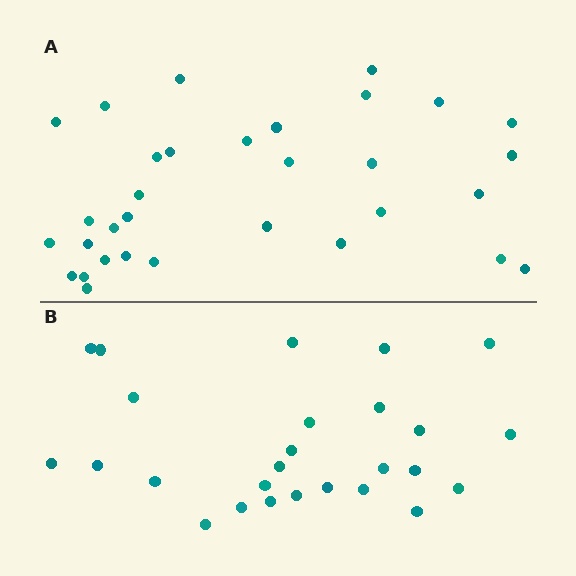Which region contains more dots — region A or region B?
Region A (the top region) has more dots.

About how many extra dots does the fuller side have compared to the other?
Region A has about 6 more dots than region B.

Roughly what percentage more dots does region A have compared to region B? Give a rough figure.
About 25% more.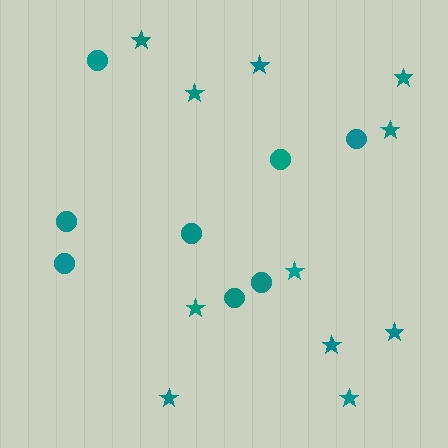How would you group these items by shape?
There are 2 groups: one group of stars (11) and one group of circles (8).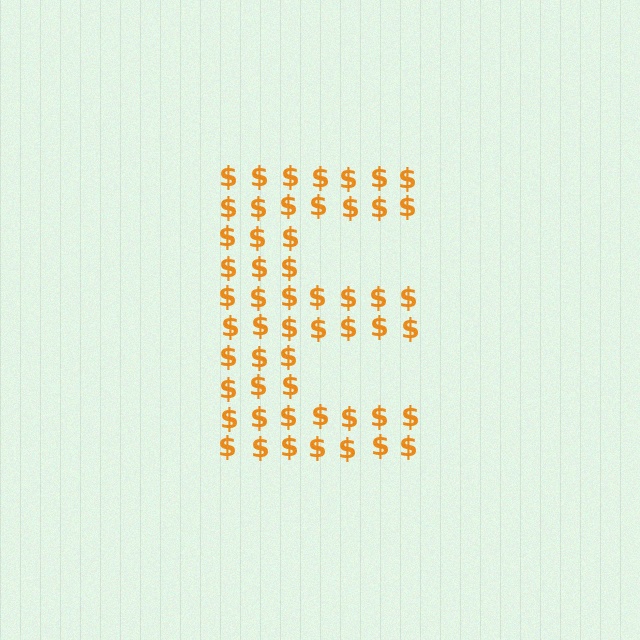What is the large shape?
The large shape is the letter E.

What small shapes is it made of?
It is made of small dollar signs.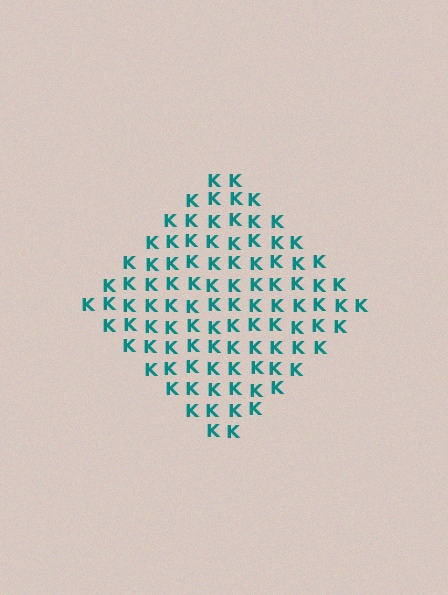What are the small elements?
The small elements are letter K's.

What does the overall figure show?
The overall figure shows a diamond.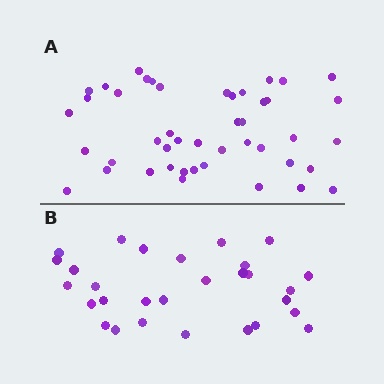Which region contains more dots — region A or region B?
Region A (the top region) has more dots.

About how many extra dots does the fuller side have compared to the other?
Region A has approximately 15 more dots than region B.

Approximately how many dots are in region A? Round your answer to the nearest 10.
About 40 dots. (The exact count is 45, which rounds to 40.)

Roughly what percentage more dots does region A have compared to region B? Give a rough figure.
About 55% more.